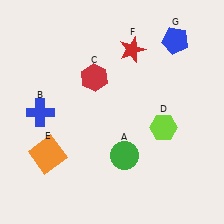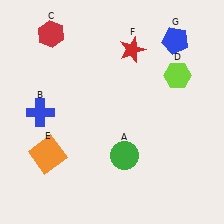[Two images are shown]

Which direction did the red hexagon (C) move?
The red hexagon (C) moved up.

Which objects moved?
The objects that moved are: the red hexagon (C), the lime hexagon (D).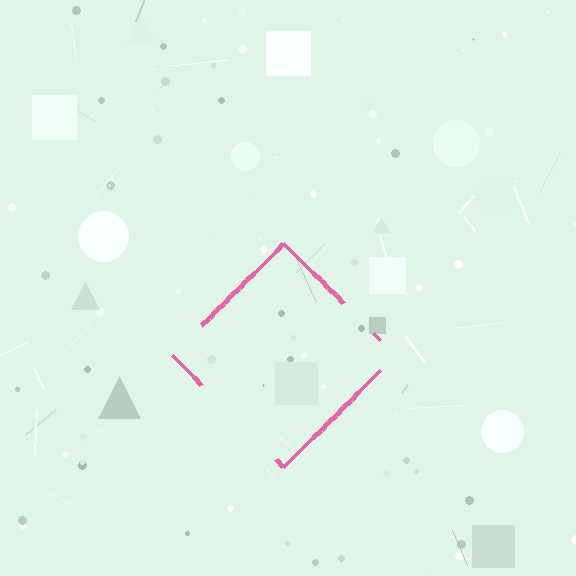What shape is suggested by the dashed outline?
The dashed outline suggests a diamond.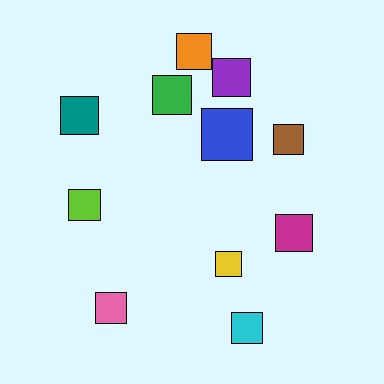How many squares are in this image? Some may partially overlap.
There are 11 squares.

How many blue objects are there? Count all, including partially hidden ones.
There is 1 blue object.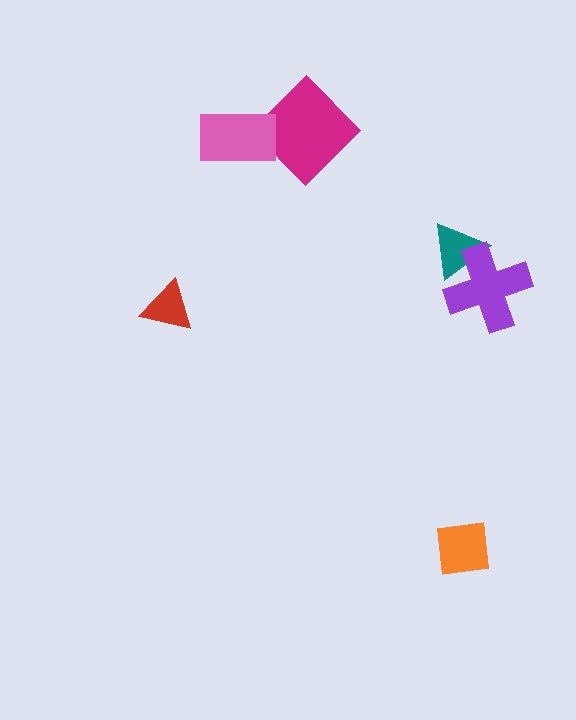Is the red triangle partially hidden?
No, no other shape covers it.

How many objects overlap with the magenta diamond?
1 object overlaps with the magenta diamond.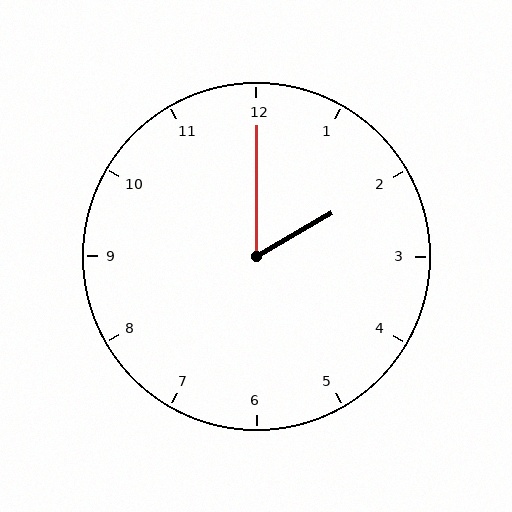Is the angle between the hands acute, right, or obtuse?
It is acute.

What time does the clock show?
2:00.